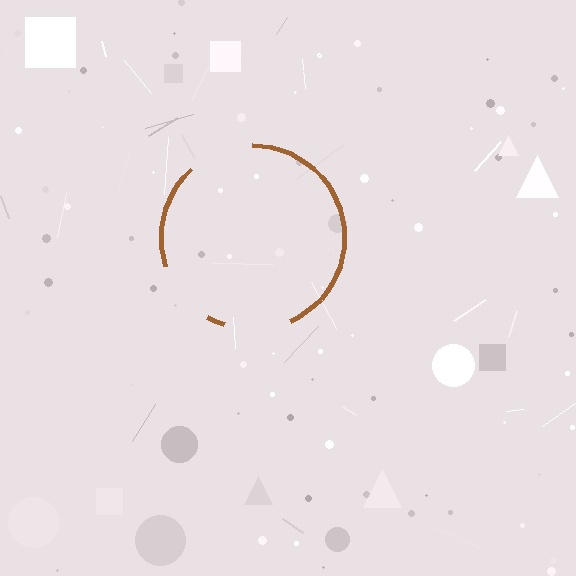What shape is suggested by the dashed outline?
The dashed outline suggests a circle.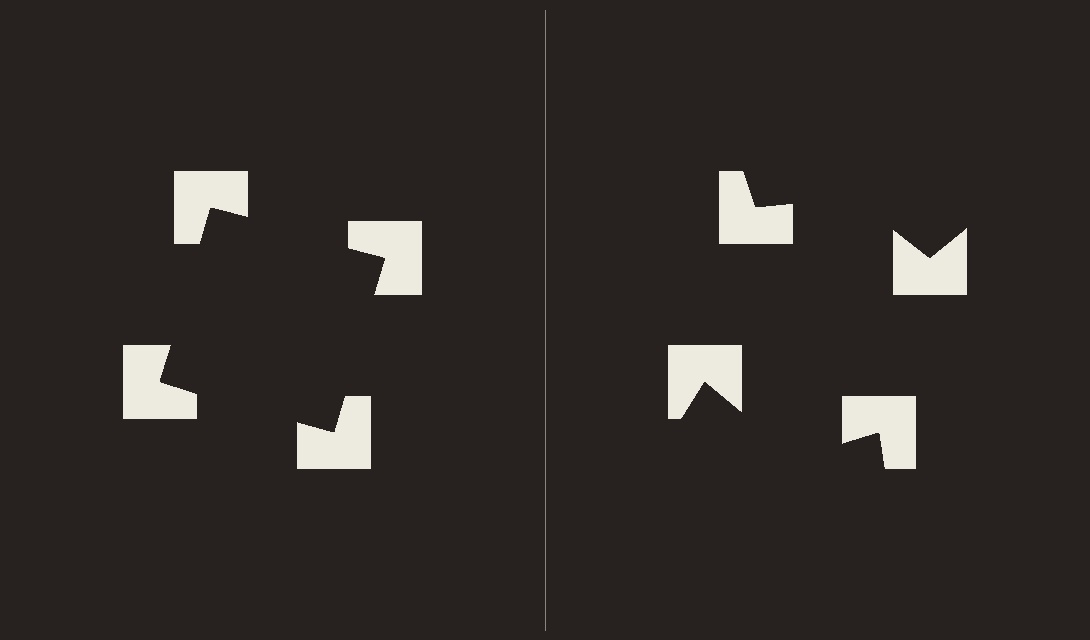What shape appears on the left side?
An illusory square.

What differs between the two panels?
The notched squares are positioned identically on both sides; only the wedge orientations differ. On the left they align to a square; on the right they are misaligned.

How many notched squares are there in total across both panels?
8 — 4 on each side.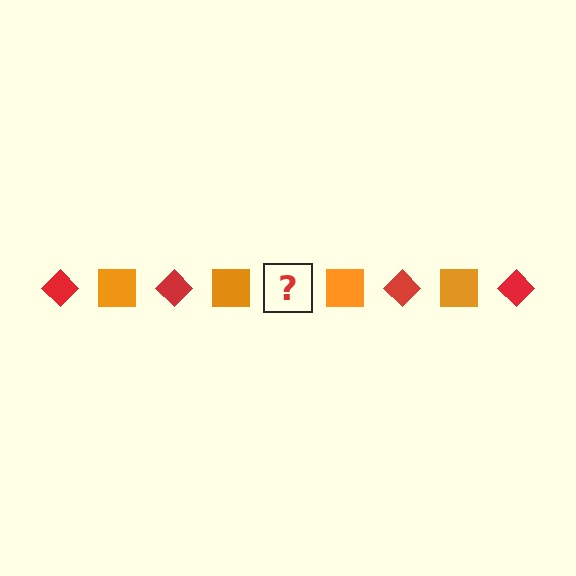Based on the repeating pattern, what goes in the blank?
The blank should be a red diamond.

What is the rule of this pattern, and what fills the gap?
The rule is that the pattern alternates between red diamond and orange square. The gap should be filled with a red diamond.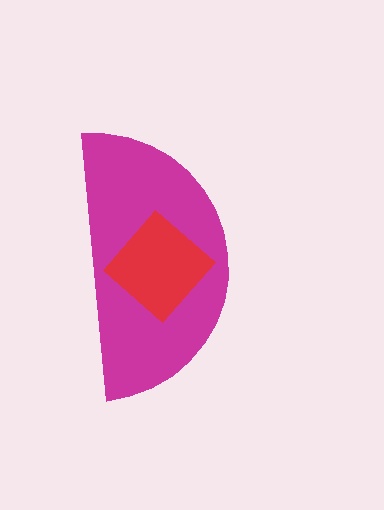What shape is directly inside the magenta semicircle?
The red diamond.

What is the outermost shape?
The magenta semicircle.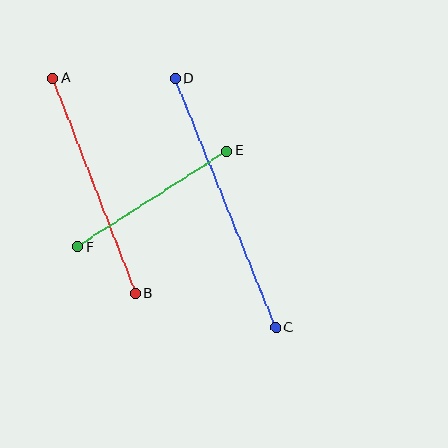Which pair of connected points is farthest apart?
Points C and D are farthest apart.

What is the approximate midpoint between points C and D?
The midpoint is at approximately (225, 203) pixels.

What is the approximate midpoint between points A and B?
The midpoint is at approximately (94, 186) pixels.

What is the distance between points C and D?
The distance is approximately 269 pixels.